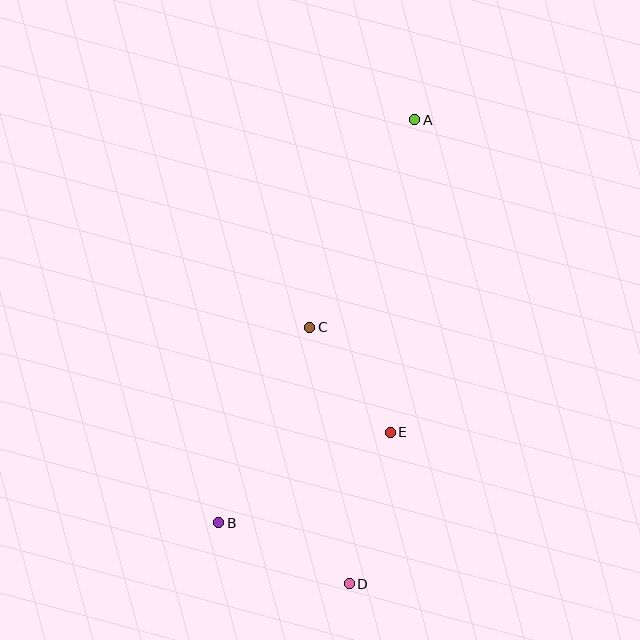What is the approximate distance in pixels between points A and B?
The distance between A and B is approximately 448 pixels.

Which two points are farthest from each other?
Points A and D are farthest from each other.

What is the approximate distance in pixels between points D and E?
The distance between D and E is approximately 157 pixels.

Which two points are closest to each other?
Points C and E are closest to each other.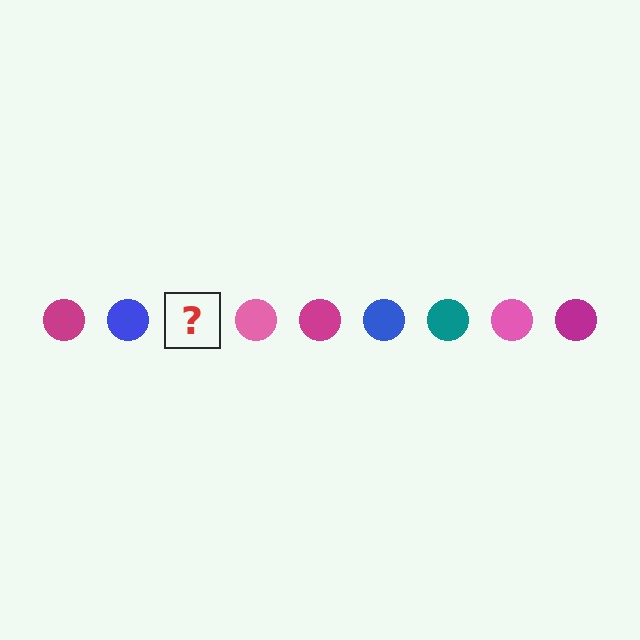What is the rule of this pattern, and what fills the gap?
The rule is that the pattern cycles through magenta, blue, teal, pink circles. The gap should be filled with a teal circle.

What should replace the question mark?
The question mark should be replaced with a teal circle.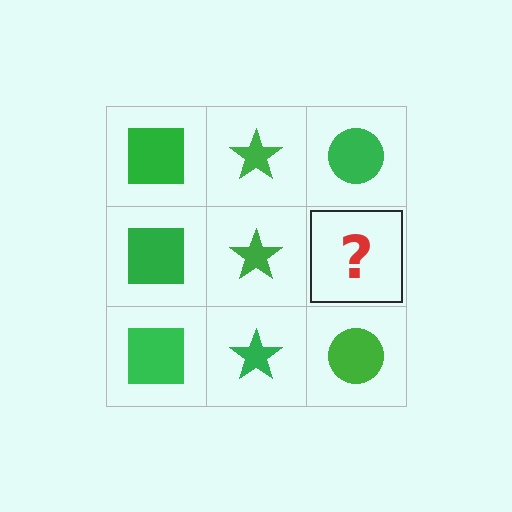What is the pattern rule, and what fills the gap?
The rule is that each column has a consistent shape. The gap should be filled with a green circle.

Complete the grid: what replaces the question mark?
The question mark should be replaced with a green circle.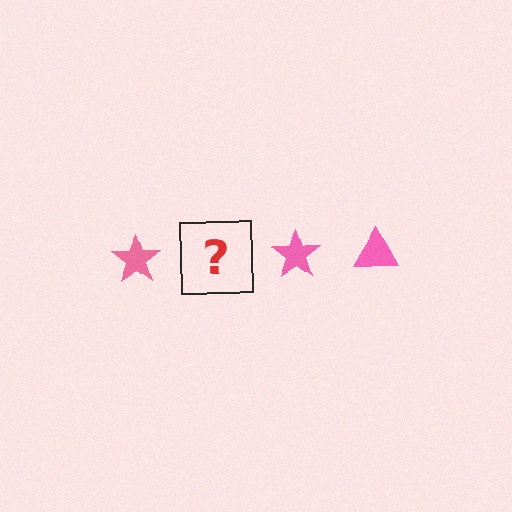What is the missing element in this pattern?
The missing element is a pink triangle.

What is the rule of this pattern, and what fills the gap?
The rule is that the pattern cycles through star, triangle shapes in pink. The gap should be filled with a pink triangle.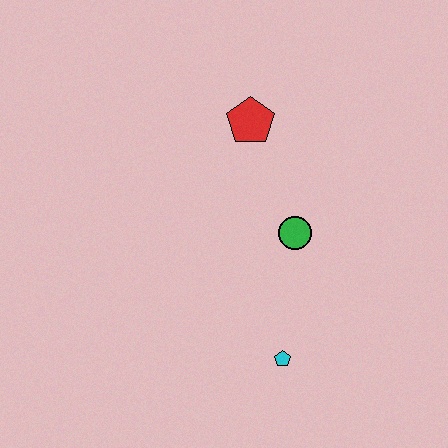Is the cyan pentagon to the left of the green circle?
Yes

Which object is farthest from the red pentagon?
The cyan pentagon is farthest from the red pentagon.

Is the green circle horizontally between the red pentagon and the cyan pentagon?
No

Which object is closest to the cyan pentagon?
The green circle is closest to the cyan pentagon.